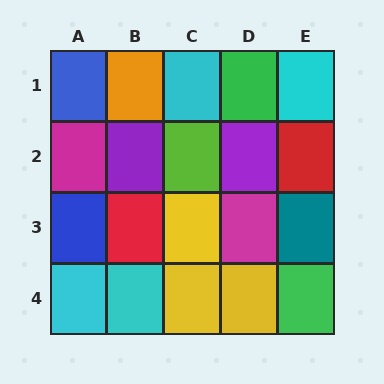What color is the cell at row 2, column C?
Lime.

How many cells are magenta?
2 cells are magenta.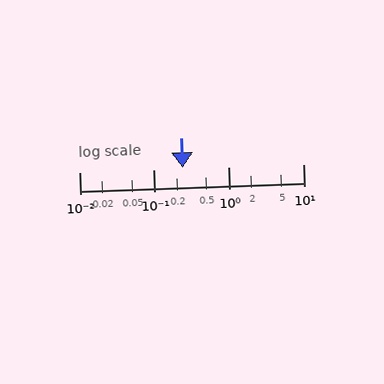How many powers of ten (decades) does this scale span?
The scale spans 3 decades, from 0.01 to 10.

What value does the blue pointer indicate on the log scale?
The pointer indicates approximately 0.24.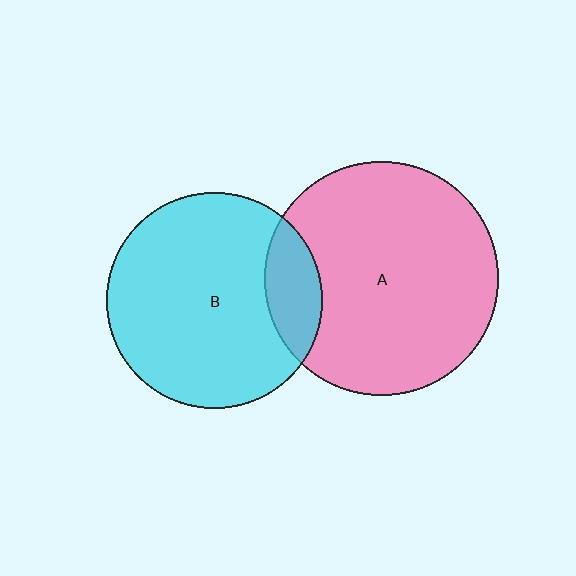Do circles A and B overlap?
Yes.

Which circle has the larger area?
Circle A (pink).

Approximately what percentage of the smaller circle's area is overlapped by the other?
Approximately 15%.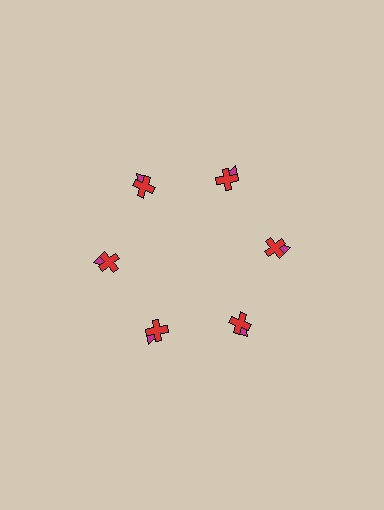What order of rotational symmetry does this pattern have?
This pattern has 6-fold rotational symmetry.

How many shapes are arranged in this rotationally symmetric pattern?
There are 12 shapes, arranged in 6 groups of 2.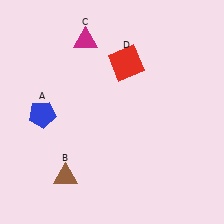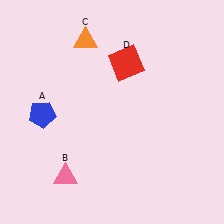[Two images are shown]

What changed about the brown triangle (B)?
In Image 1, B is brown. In Image 2, it changed to pink.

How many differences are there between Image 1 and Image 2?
There are 2 differences between the two images.